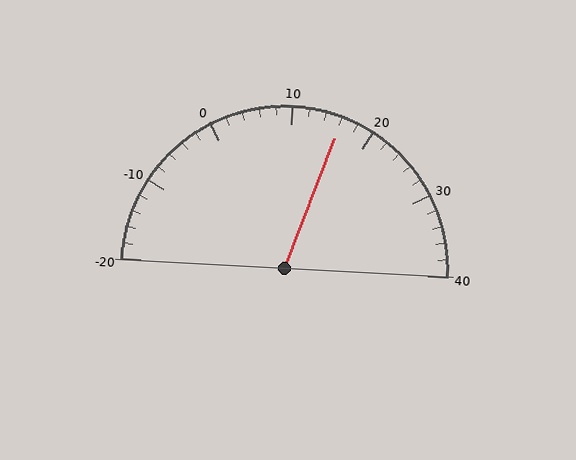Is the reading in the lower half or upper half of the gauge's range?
The reading is in the upper half of the range (-20 to 40).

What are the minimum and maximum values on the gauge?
The gauge ranges from -20 to 40.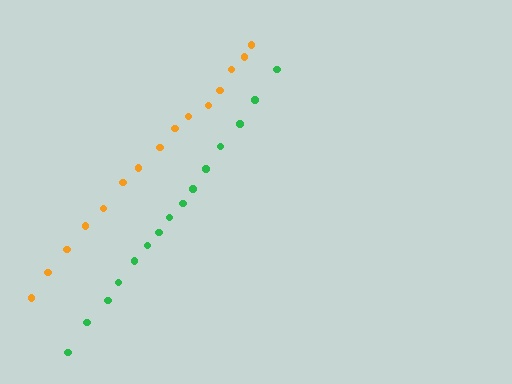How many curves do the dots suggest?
There are 2 distinct paths.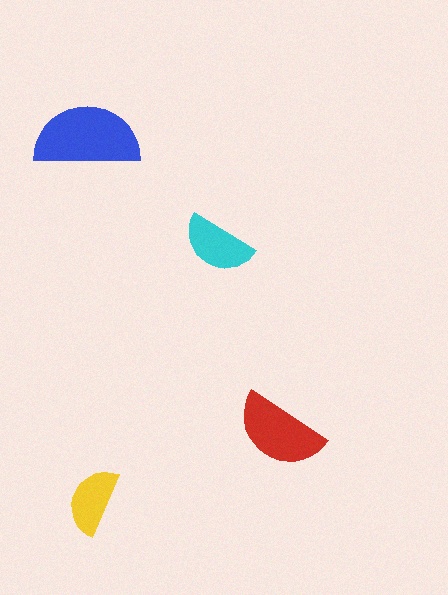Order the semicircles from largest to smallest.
the blue one, the red one, the cyan one, the yellow one.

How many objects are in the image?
There are 4 objects in the image.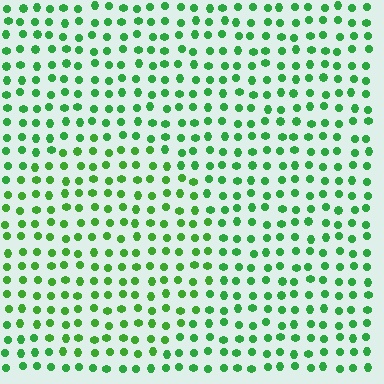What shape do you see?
I see a circle.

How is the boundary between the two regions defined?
The boundary is defined purely by a slight shift in hue (about 18 degrees). Spacing, size, and orientation are identical on both sides.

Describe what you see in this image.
The image is filled with small green elements in a uniform arrangement. A circle-shaped region is visible where the elements are tinted to a slightly different hue, forming a subtle color boundary.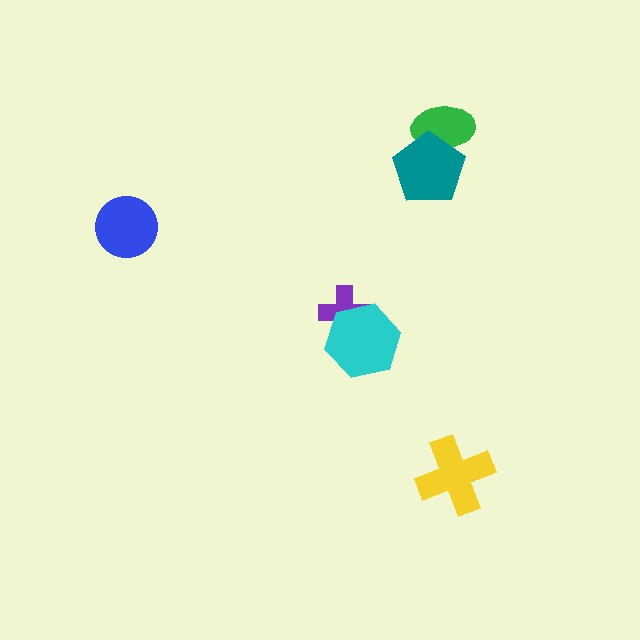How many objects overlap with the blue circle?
0 objects overlap with the blue circle.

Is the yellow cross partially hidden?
No, no other shape covers it.